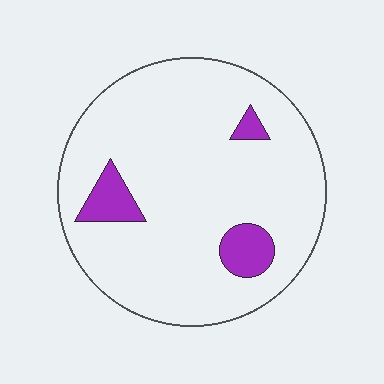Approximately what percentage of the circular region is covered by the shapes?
Approximately 10%.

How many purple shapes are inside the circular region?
3.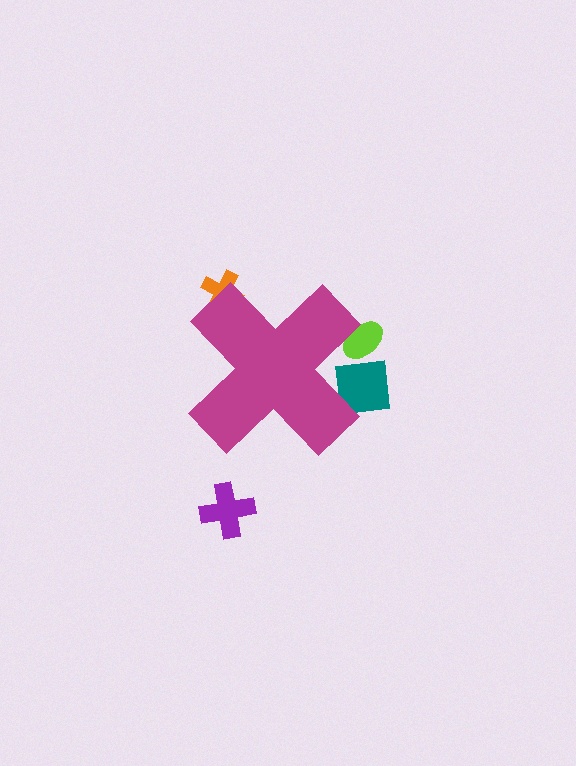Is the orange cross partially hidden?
Yes, the orange cross is partially hidden behind the magenta cross.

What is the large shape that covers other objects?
A magenta cross.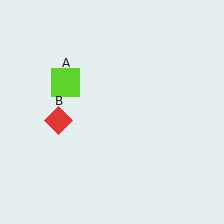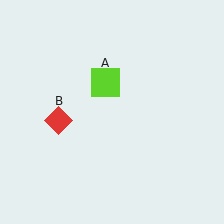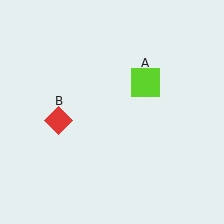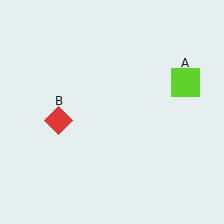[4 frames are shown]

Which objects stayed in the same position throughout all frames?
Red diamond (object B) remained stationary.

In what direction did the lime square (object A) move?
The lime square (object A) moved right.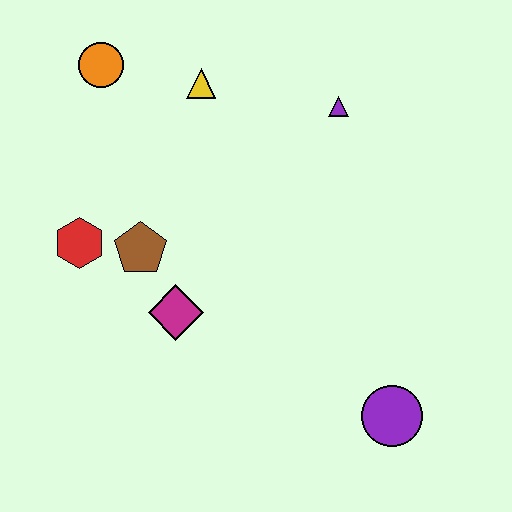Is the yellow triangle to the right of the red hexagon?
Yes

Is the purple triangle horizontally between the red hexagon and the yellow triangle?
No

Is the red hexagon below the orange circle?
Yes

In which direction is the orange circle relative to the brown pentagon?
The orange circle is above the brown pentagon.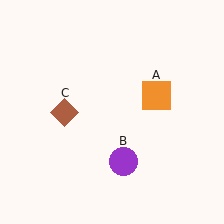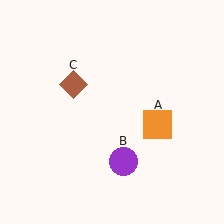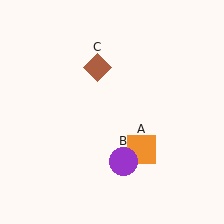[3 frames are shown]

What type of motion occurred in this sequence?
The orange square (object A), brown diamond (object C) rotated clockwise around the center of the scene.